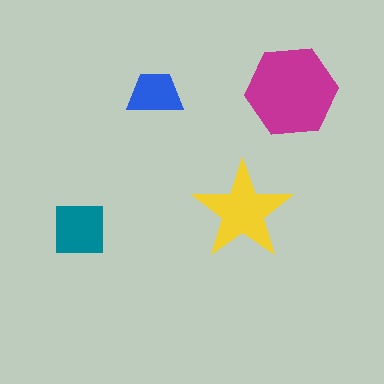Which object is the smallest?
The blue trapezoid.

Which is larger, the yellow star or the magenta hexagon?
The magenta hexagon.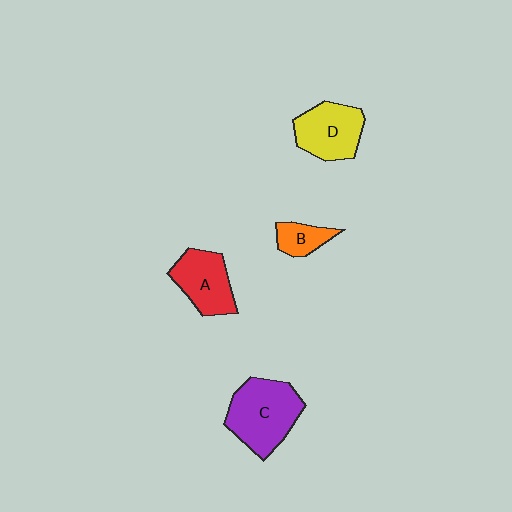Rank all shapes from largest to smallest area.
From largest to smallest: C (purple), D (yellow), A (red), B (orange).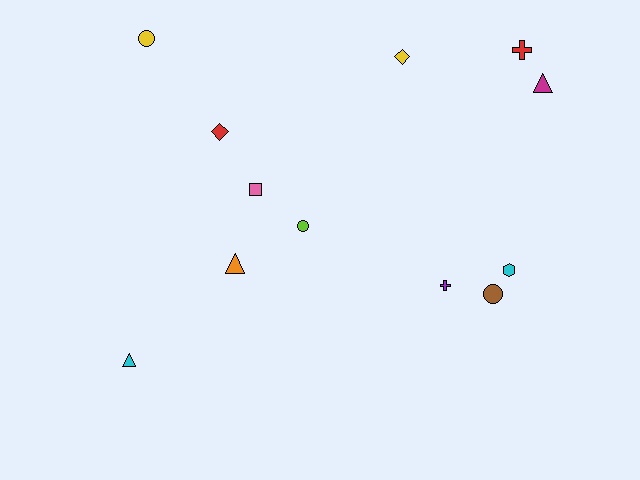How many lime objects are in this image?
There is 1 lime object.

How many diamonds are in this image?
There are 2 diamonds.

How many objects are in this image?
There are 12 objects.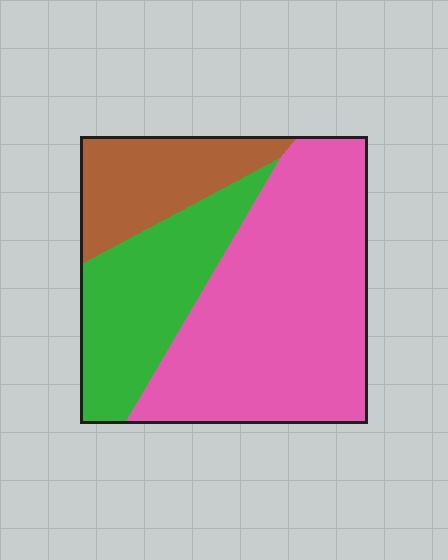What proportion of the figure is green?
Green covers roughly 25% of the figure.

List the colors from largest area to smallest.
From largest to smallest: pink, green, brown.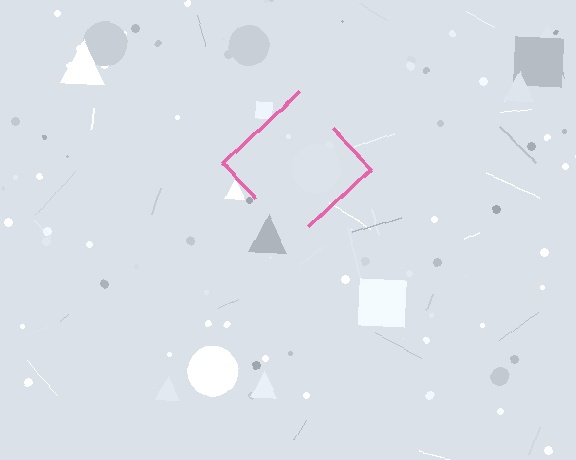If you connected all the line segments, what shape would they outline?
They would outline a diamond.